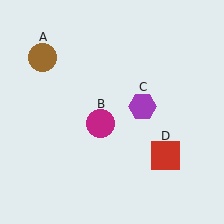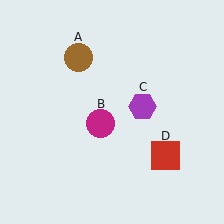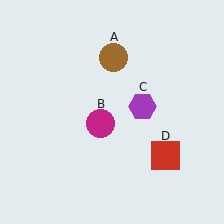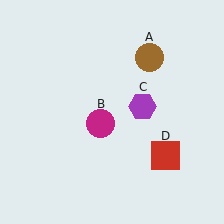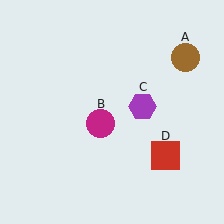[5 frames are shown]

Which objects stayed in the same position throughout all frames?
Magenta circle (object B) and purple hexagon (object C) and red square (object D) remained stationary.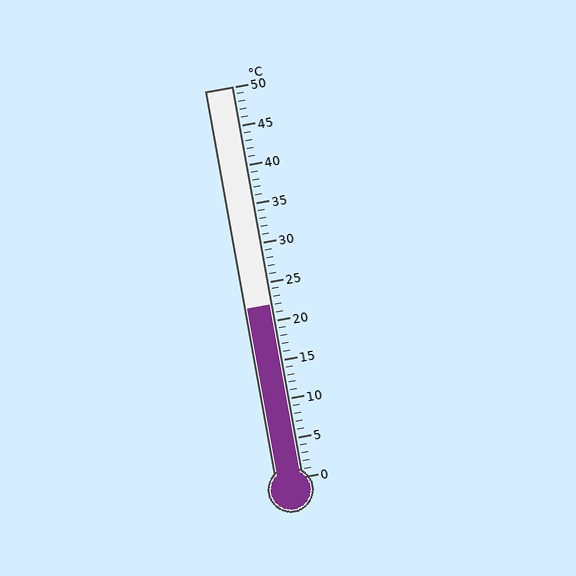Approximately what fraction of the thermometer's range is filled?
The thermometer is filled to approximately 45% of its range.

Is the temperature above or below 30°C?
The temperature is below 30°C.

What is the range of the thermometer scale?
The thermometer scale ranges from 0°C to 50°C.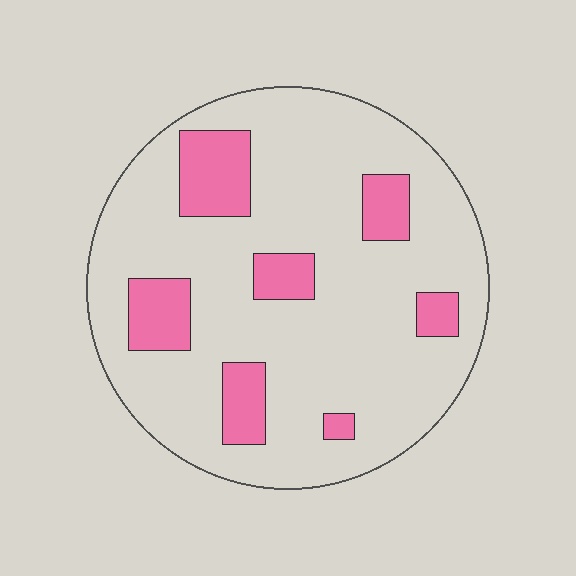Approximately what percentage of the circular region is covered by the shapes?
Approximately 20%.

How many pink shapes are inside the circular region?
7.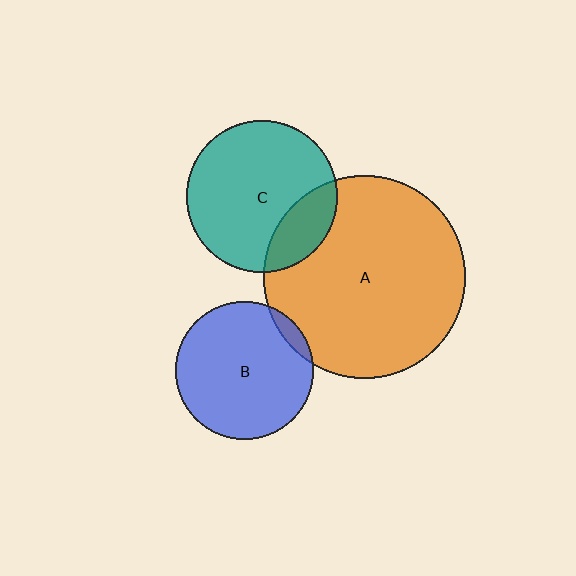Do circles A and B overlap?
Yes.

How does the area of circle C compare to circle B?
Approximately 1.2 times.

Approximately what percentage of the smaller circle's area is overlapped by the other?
Approximately 5%.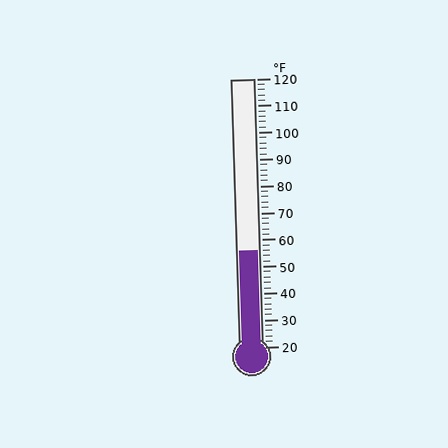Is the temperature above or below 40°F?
The temperature is above 40°F.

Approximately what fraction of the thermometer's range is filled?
The thermometer is filled to approximately 35% of its range.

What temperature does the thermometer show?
The thermometer shows approximately 56°F.